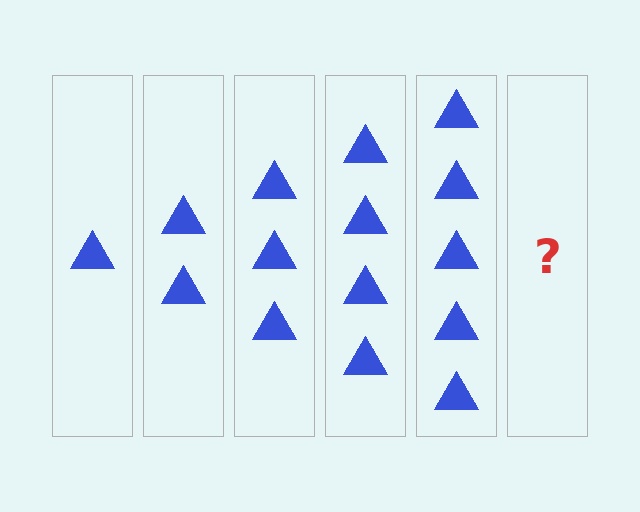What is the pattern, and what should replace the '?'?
The pattern is that each step adds one more triangle. The '?' should be 6 triangles.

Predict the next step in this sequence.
The next step is 6 triangles.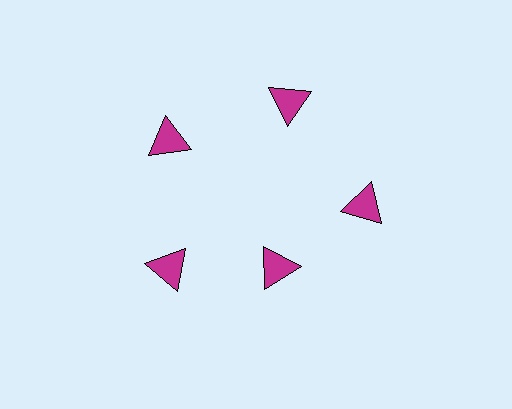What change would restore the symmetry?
The symmetry would be restored by moving it outward, back onto the ring so that all 5 triangles sit at equal angles and equal distance from the center.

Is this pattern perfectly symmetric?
No. The 5 magenta triangles are arranged in a ring, but one element near the 5 o'clock position is pulled inward toward the center, breaking the 5-fold rotational symmetry.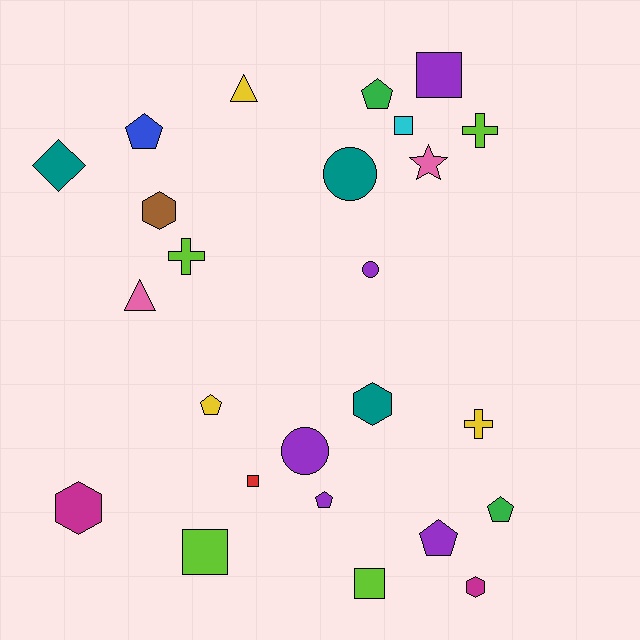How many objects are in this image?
There are 25 objects.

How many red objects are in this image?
There is 1 red object.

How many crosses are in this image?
There are 3 crosses.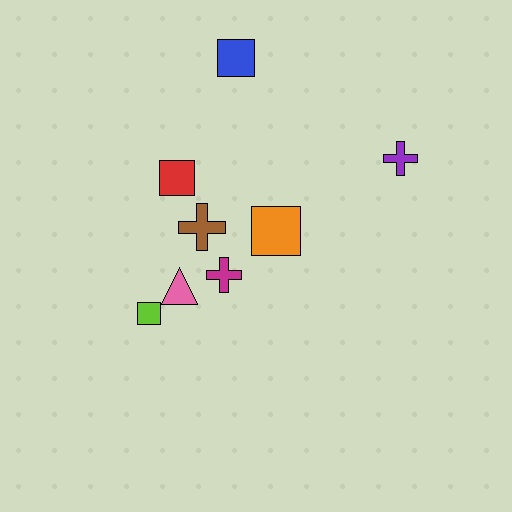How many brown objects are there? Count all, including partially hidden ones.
There is 1 brown object.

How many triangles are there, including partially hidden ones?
There is 1 triangle.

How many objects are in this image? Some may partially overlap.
There are 8 objects.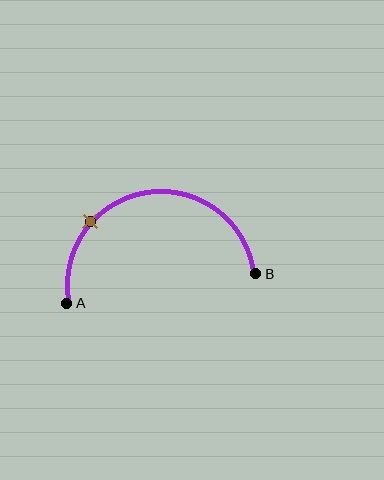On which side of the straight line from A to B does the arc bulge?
The arc bulges above the straight line connecting A and B.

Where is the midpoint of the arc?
The arc midpoint is the point on the curve farthest from the straight line joining A and B. It sits above that line.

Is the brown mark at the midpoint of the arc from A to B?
No. The brown mark lies on the arc but is closer to endpoint A. The arc midpoint would be at the point on the curve equidistant along the arc from both A and B.